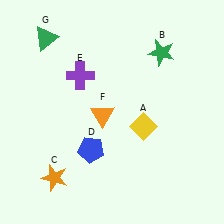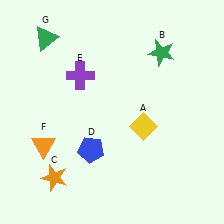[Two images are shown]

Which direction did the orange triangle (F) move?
The orange triangle (F) moved left.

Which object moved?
The orange triangle (F) moved left.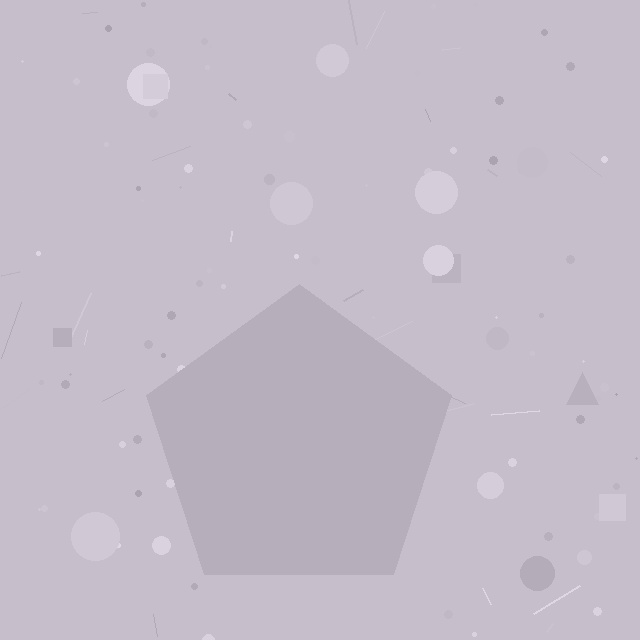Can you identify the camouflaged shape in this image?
The camouflaged shape is a pentagon.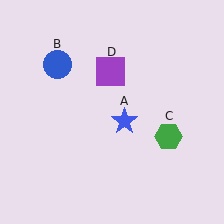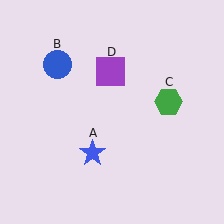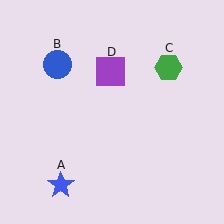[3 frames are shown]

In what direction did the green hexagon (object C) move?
The green hexagon (object C) moved up.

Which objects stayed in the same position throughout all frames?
Blue circle (object B) and purple square (object D) remained stationary.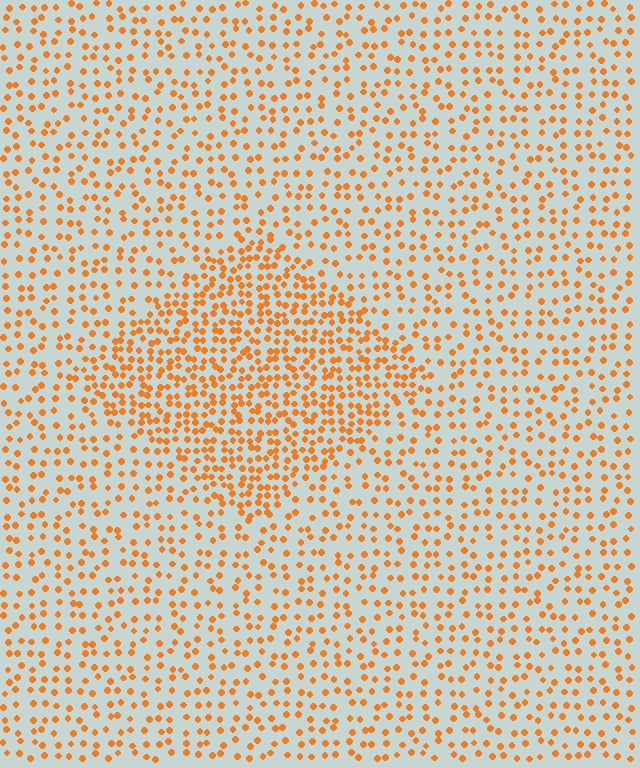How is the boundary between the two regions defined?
The boundary is defined by a change in element density (approximately 2.0x ratio). All elements are the same color, size, and shape.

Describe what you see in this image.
The image contains small orange elements arranged at two different densities. A diamond-shaped region is visible where the elements are more densely packed than the surrounding area.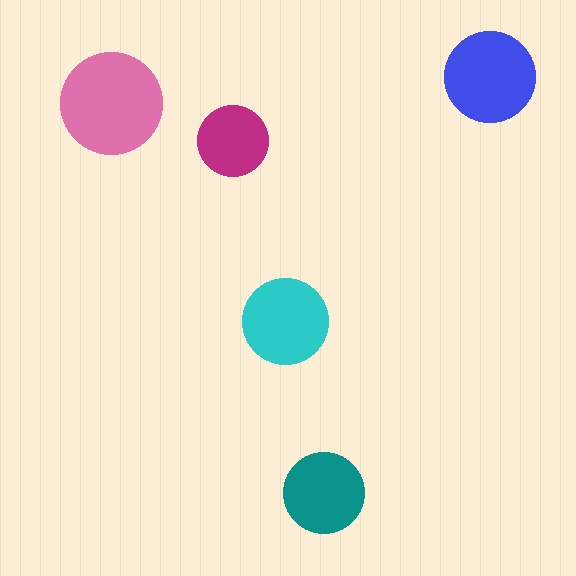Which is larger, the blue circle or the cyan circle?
The blue one.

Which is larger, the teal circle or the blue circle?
The blue one.